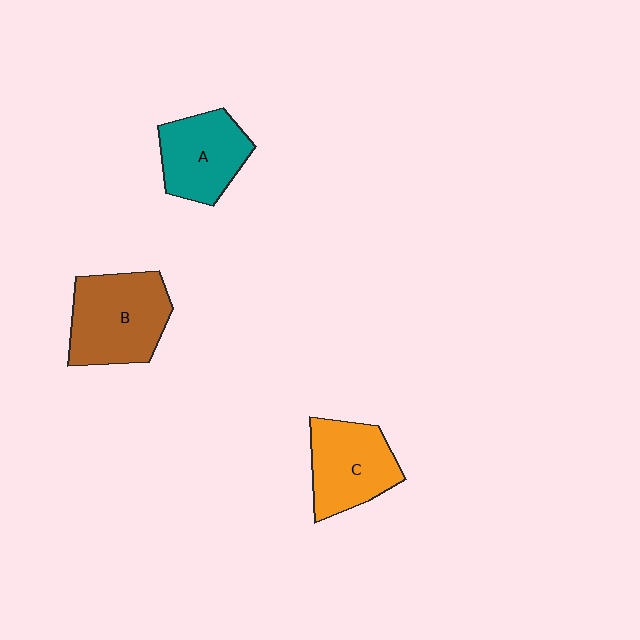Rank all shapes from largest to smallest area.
From largest to smallest: B (brown), C (orange), A (teal).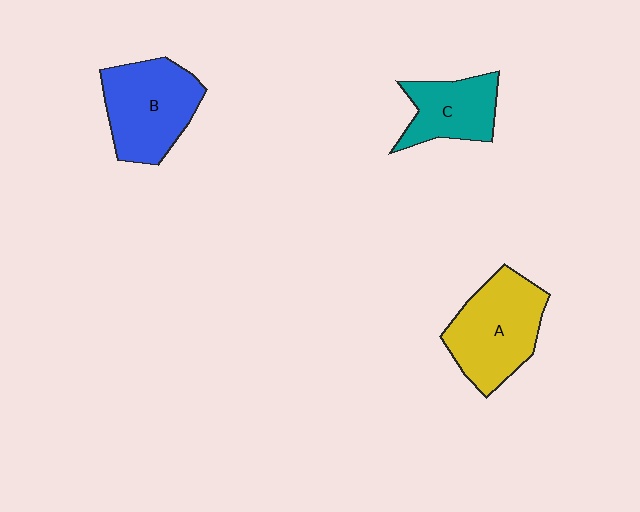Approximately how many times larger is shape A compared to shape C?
Approximately 1.5 times.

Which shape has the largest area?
Shape A (yellow).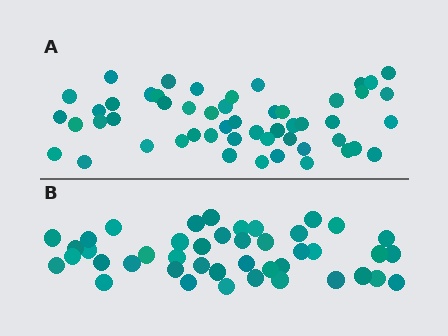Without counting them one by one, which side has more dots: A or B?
Region A (the top region) has more dots.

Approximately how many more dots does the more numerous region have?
Region A has roughly 8 or so more dots than region B.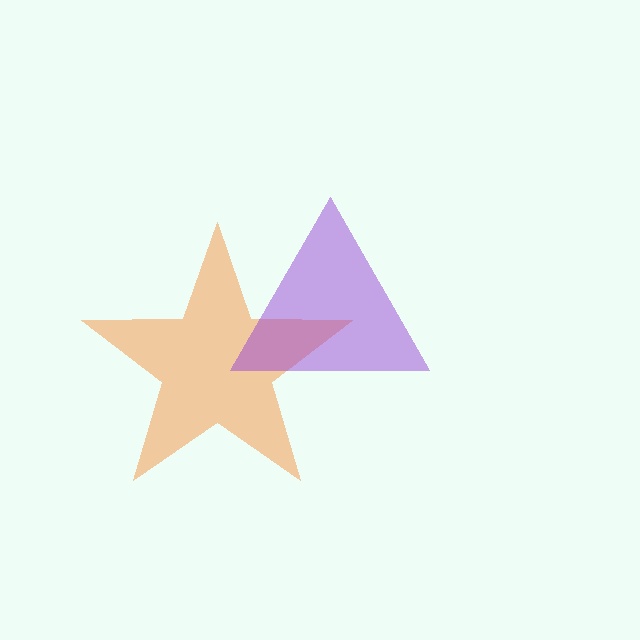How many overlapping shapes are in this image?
There are 2 overlapping shapes in the image.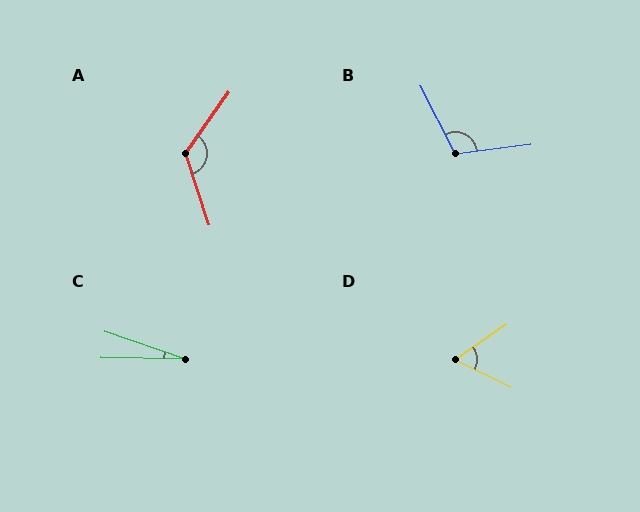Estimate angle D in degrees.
Approximately 62 degrees.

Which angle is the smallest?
C, at approximately 18 degrees.